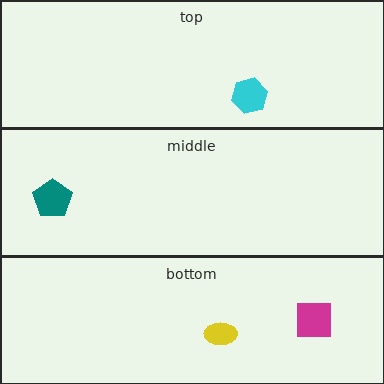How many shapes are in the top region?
1.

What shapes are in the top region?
The cyan hexagon.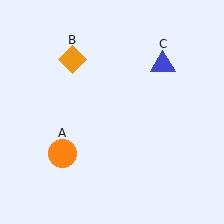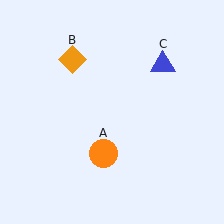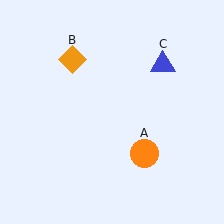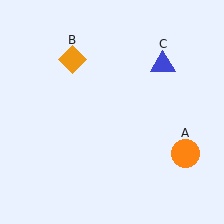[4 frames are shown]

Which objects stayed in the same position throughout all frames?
Orange diamond (object B) and blue triangle (object C) remained stationary.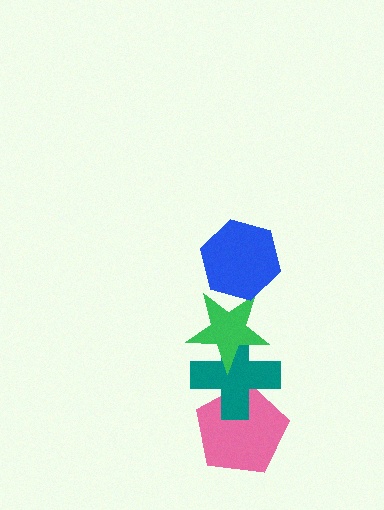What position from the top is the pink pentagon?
The pink pentagon is 4th from the top.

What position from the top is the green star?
The green star is 2nd from the top.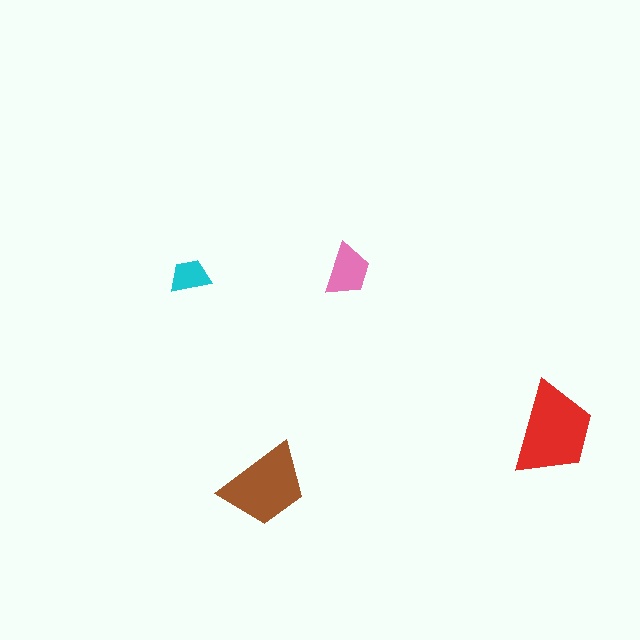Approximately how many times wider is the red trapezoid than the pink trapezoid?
About 2 times wider.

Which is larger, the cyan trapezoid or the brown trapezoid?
The brown one.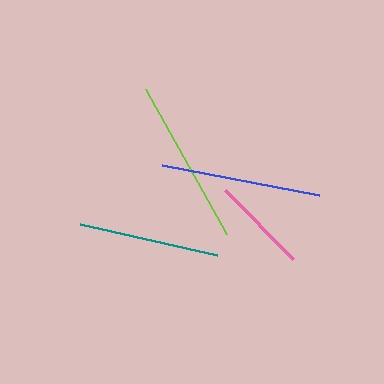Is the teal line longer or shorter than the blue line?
The blue line is longer than the teal line.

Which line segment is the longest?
The lime line is the longest at approximately 166 pixels.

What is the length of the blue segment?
The blue segment is approximately 160 pixels long.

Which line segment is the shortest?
The pink line is the shortest at approximately 98 pixels.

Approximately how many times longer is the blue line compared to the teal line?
The blue line is approximately 1.1 times the length of the teal line.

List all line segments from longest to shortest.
From longest to shortest: lime, blue, teal, pink.